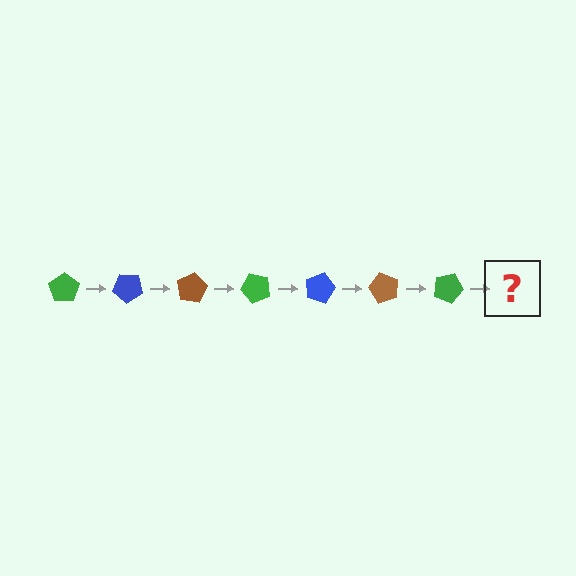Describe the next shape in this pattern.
It should be a blue pentagon, rotated 280 degrees from the start.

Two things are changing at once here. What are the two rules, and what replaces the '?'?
The two rules are that it rotates 40 degrees each step and the color cycles through green, blue, and brown. The '?' should be a blue pentagon, rotated 280 degrees from the start.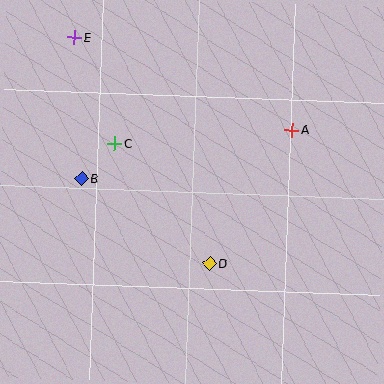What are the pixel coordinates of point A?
Point A is at (292, 130).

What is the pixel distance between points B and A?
The distance between B and A is 216 pixels.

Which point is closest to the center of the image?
Point D at (210, 264) is closest to the center.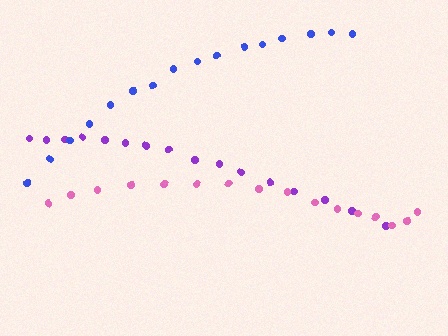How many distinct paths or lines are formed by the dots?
There are 3 distinct paths.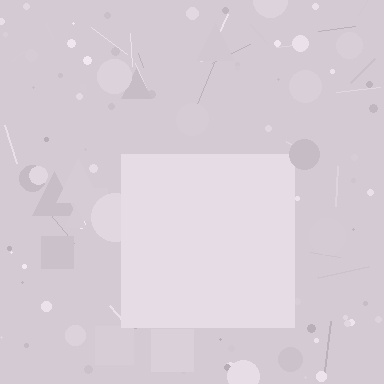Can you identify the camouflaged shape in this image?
The camouflaged shape is a square.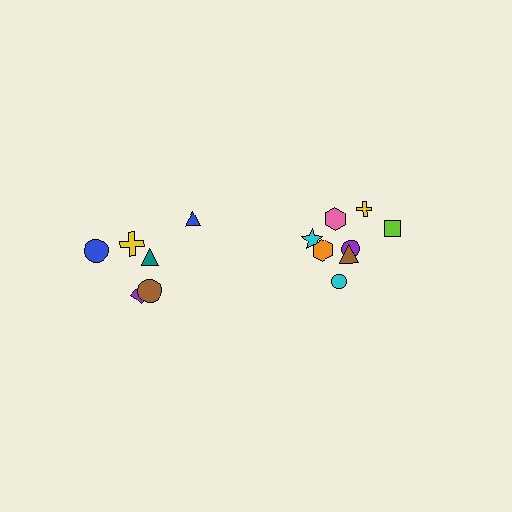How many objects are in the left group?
There are 6 objects.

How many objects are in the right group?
There are 8 objects.